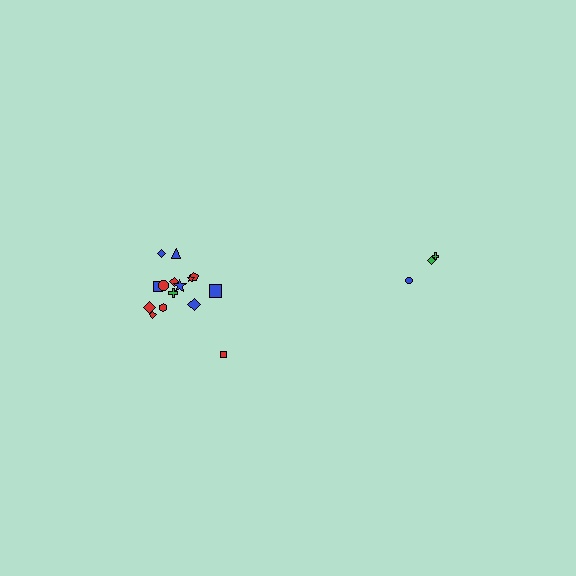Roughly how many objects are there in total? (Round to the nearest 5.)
Roughly 20 objects in total.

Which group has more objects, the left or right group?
The left group.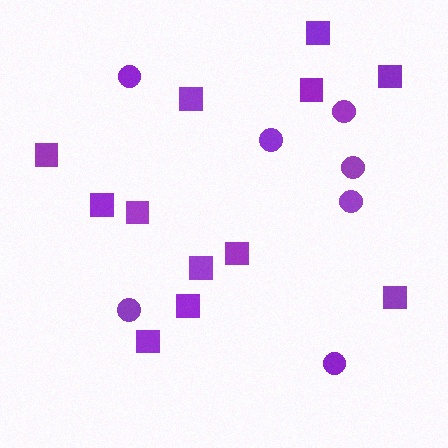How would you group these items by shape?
There are 2 groups: one group of squares (12) and one group of circles (7).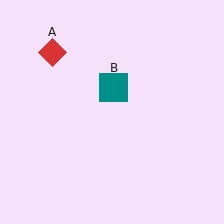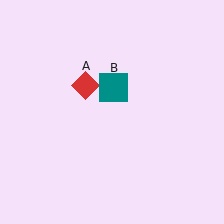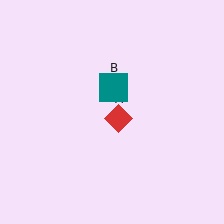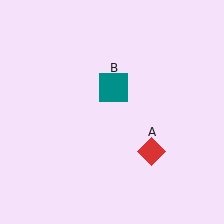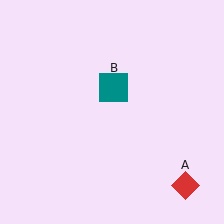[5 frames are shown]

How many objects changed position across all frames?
1 object changed position: red diamond (object A).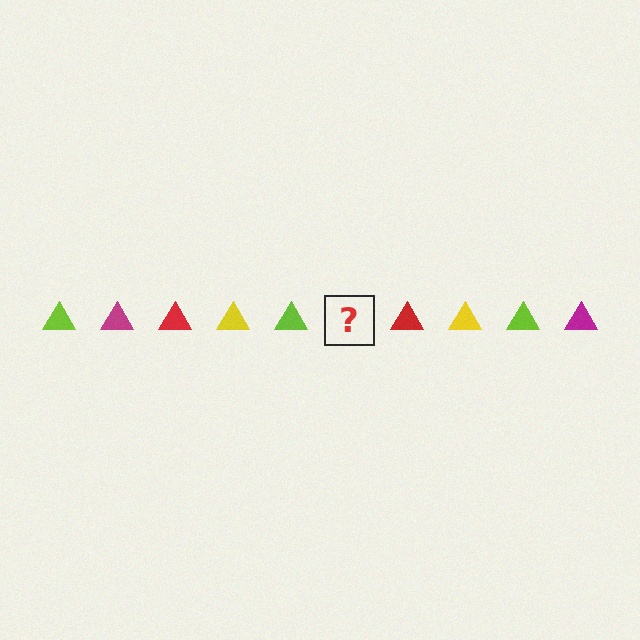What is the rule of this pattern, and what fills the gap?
The rule is that the pattern cycles through lime, magenta, red, yellow triangles. The gap should be filled with a magenta triangle.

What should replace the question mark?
The question mark should be replaced with a magenta triangle.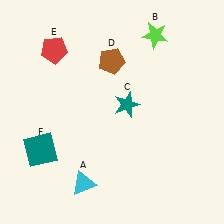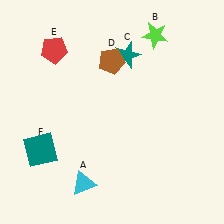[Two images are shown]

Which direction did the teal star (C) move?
The teal star (C) moved up.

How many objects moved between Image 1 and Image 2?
1 object moved between the two images.